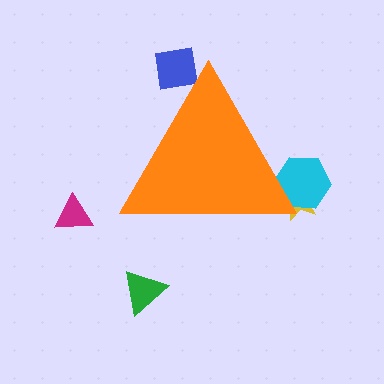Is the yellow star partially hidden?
Yes, the yellow star is partially hidden behind the orange triangle.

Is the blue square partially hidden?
Yes, the blue square is partially hidden behind the orange triangle.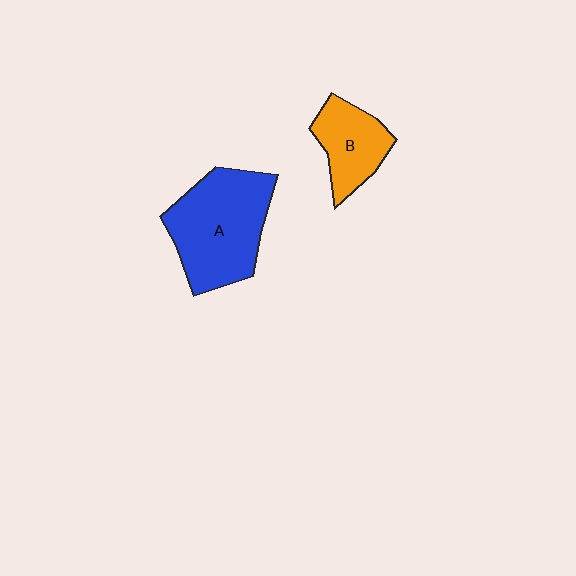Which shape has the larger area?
Shape A (blue).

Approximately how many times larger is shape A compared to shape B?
Approximately 1.9 times.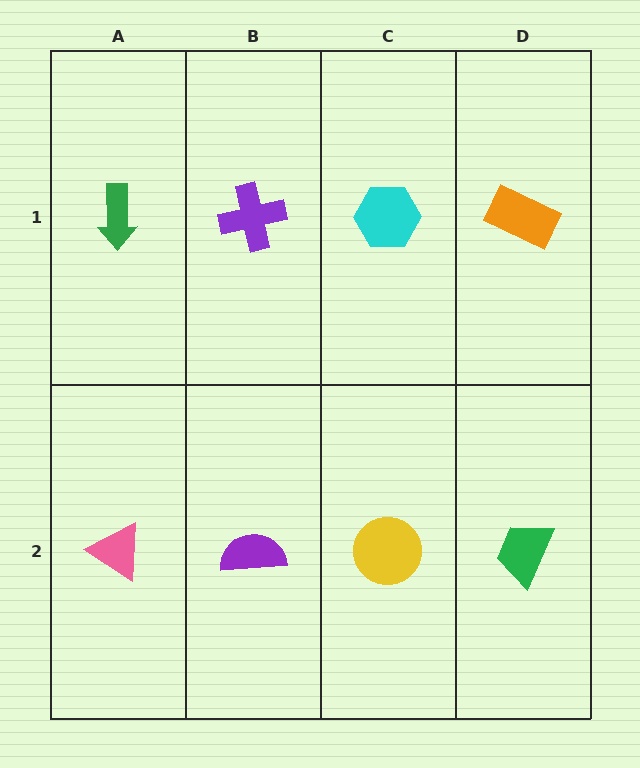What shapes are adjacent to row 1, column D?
A green trapezoid (row 2, column D), a cyan hexagon (row 1, column C).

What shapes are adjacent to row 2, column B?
A purple cross (row 1, column B), a pink triangle (row 2, column A), a yellow circle (row 2, column C).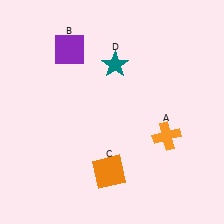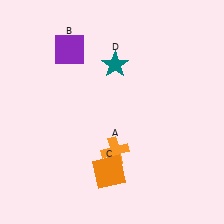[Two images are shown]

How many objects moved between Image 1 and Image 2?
1 object moved between the two images.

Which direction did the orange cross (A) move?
The orange cross (A) moved left.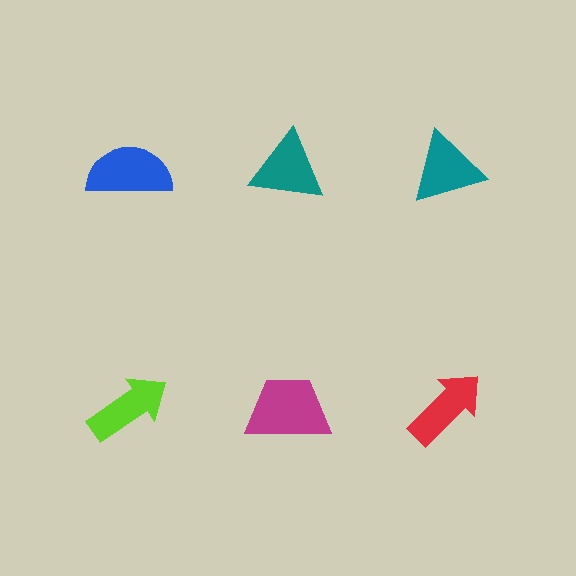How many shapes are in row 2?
3 shapes.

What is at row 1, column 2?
A teal triangle.